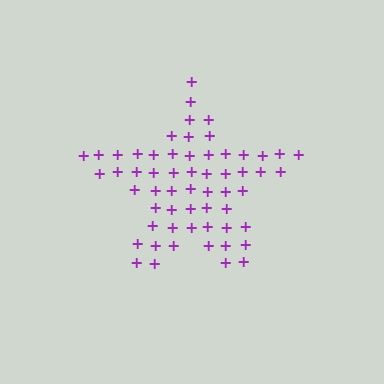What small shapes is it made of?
It is made of small plus signs.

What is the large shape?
The large shape is a star.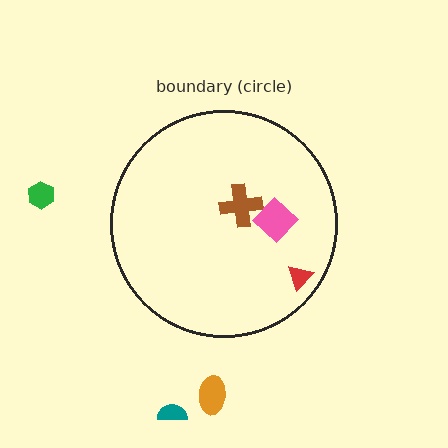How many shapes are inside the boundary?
3 inside, 3 outside.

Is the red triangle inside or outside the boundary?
Inside.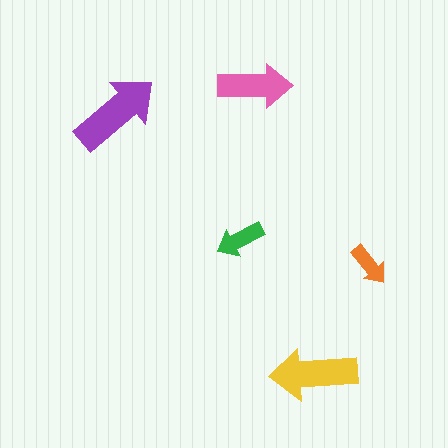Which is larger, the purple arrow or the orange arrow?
The purple one.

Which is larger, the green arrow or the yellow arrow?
The yellow one.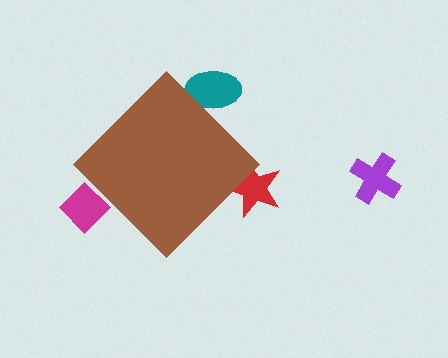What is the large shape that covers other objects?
A brown diamond.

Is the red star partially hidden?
Yes, the red star is partially hidden behind the brown diamond.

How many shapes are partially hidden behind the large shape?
3 shapes are partially hidden.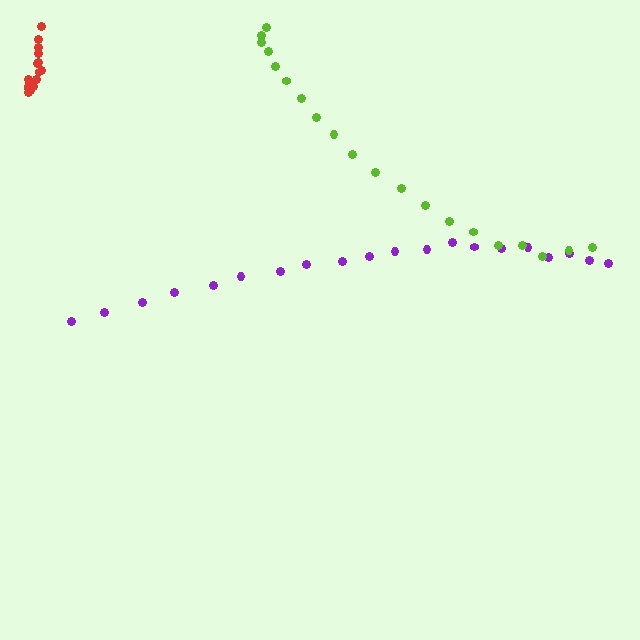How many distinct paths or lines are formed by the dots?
There are 3 distinct paths.